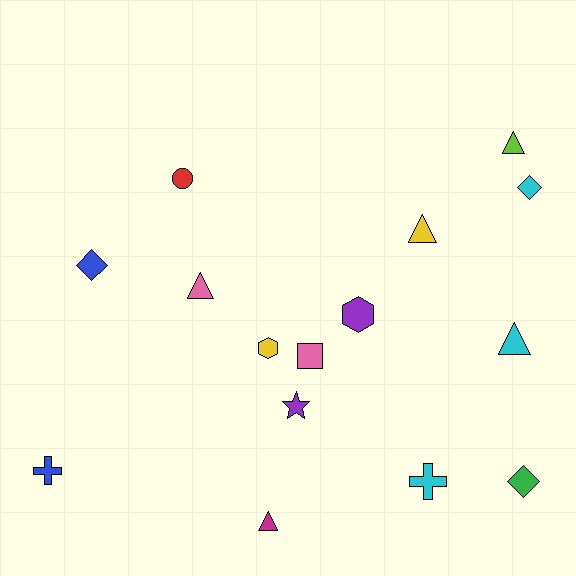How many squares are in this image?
There is 1 square.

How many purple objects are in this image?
There are 2 purple objects.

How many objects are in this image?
There are 15 objects.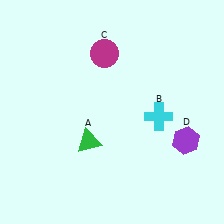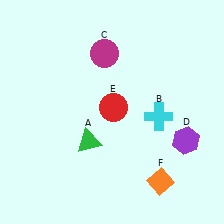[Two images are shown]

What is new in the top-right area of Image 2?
A red circle (E) was added in the top-right area of Image 2.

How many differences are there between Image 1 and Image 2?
There are 2 differences between the two images.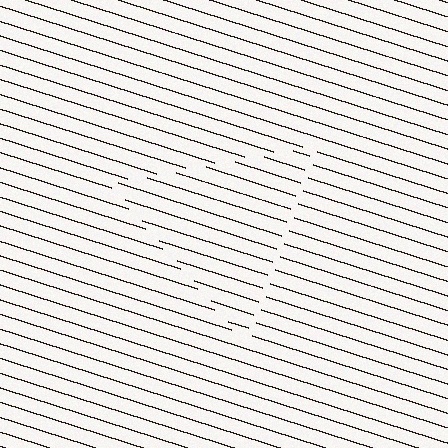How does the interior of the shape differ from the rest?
The interior of the shape contains the same grating, shifted by half a period — the contour is defined by the phase discontinuity where line-ends from the inner and outer gratings abut.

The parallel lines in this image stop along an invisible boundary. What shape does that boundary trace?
An illusory triangle. The interior of the shape contains the same grating, shifted by half a period — the contour is defined by the phase discontinuity where line-ends from the inner and outer gratings abut.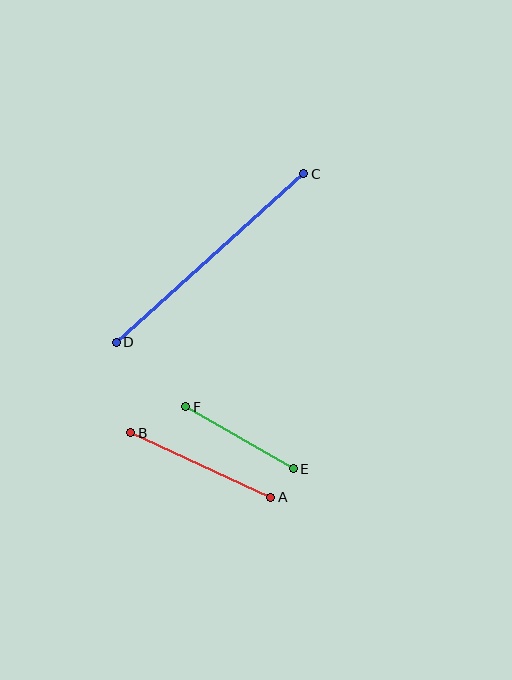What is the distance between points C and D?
The distance is approximately 252 pixels.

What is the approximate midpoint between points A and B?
The midpoint is at approximately (201, 465) pixels.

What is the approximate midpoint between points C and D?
The midpoint is at approximately (210, 258) pixels.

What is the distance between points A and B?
The distance is approximately 154 pixels.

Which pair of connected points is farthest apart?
Points C and D are farthest apart.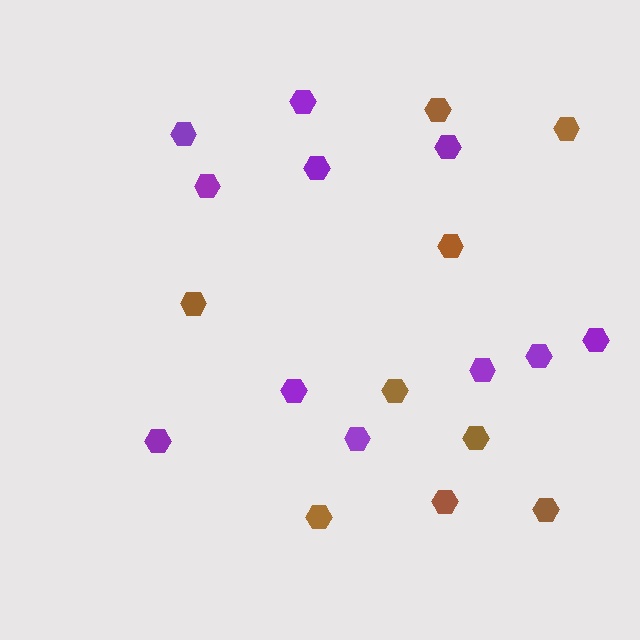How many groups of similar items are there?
There are 2 groups: one group of brown hexagons (9) and one group of purple hexagons (11).